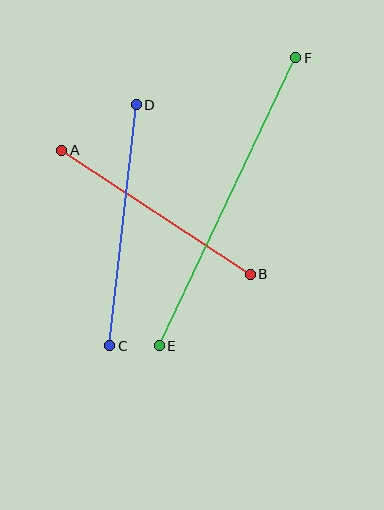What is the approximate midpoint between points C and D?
The midpoint is at approximately (123, 225) pixels.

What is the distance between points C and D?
The distance is approximately 242 pixels.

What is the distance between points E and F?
The distance is approximately 319 pixels.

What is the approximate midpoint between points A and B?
The midpoint is at approximately (156, 212) pixels.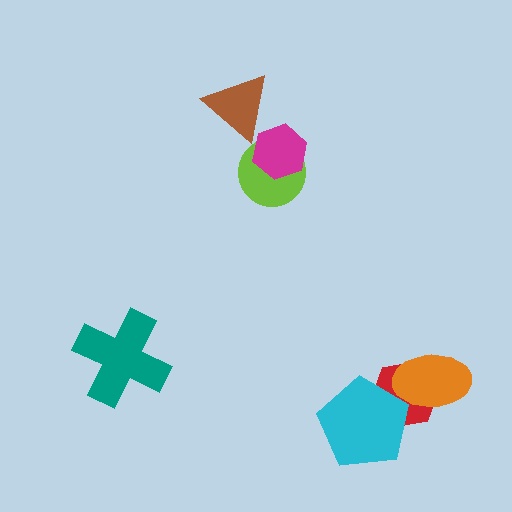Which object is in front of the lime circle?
The magenta hexagon is in front of the lime circle.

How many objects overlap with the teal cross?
0 objects overlap with the teal cross.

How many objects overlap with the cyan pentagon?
1 object overlaps with the cyan pentagon.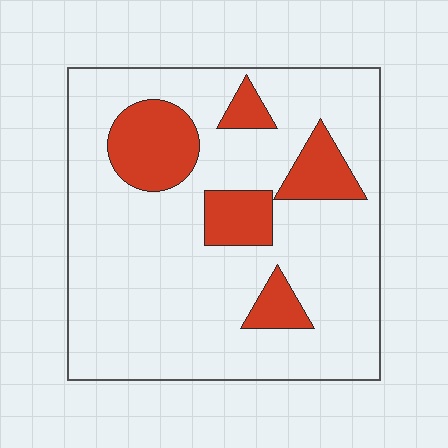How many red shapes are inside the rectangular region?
5.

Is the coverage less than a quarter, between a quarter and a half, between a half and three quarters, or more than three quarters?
Less than a quarter.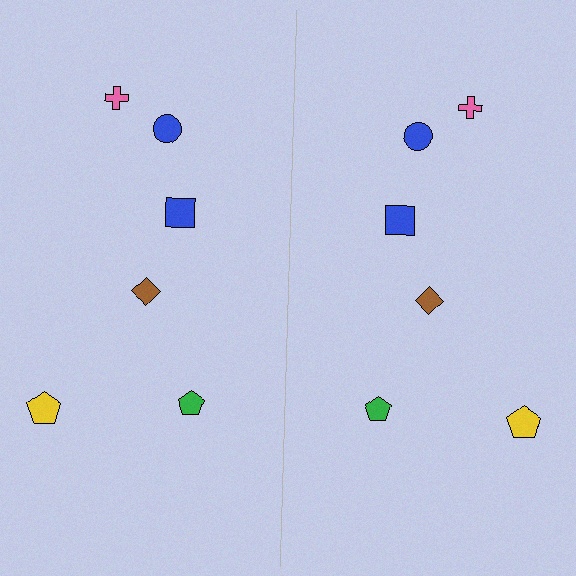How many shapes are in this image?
There are 12 shapes in this image.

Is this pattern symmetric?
Yes, this pattern has bilateral (reflection) symmetry.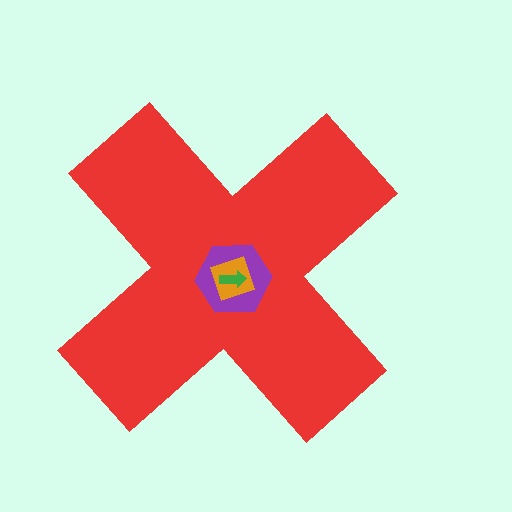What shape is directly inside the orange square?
The green arrow.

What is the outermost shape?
The red cross.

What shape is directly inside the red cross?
The purple hexagon.